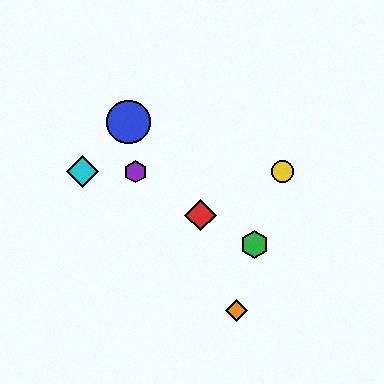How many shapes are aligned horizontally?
3 shapes (the yellow circle, the purple hexagon, the cyan diamond) are aligned horizontally.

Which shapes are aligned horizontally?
The yellow circle, the purple hexagon, the cyan diamond are aligned horizontally.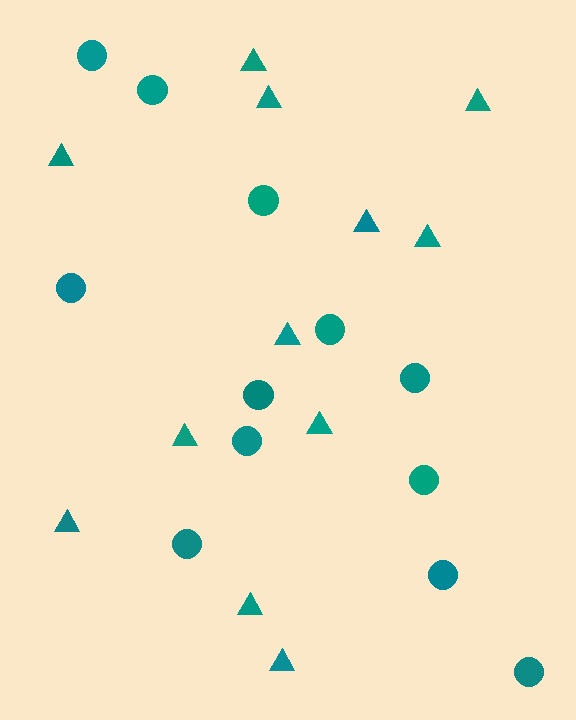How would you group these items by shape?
There are 2 groups: one group of triangles (12) and one group of circles (12).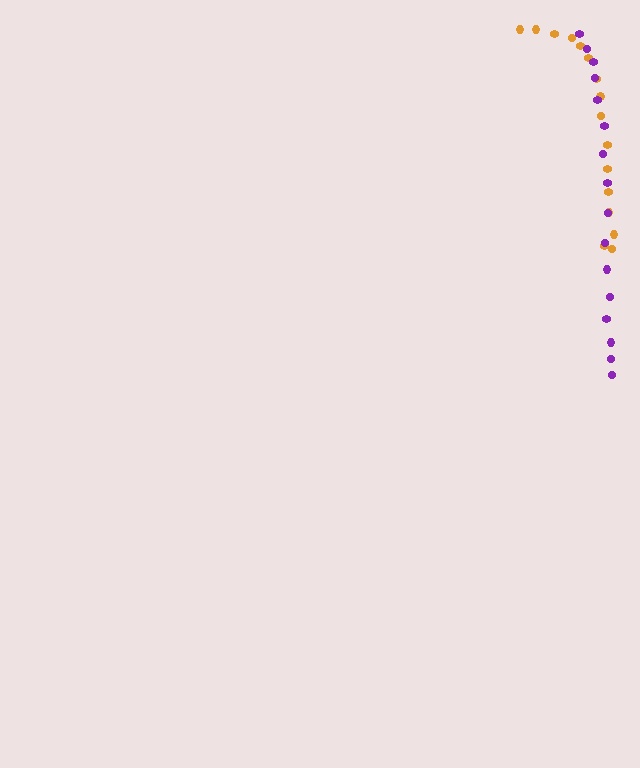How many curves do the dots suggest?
There are 2 distinct paths.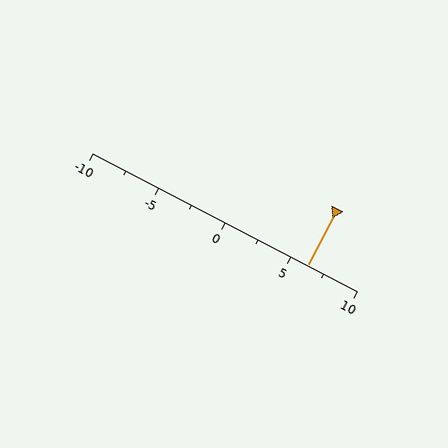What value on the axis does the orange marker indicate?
The marker indicates approximately 6.2.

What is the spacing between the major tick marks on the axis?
The major ticks are spaced 5 apart.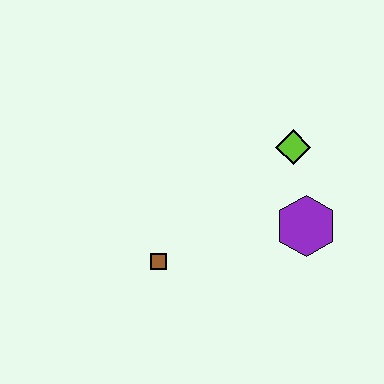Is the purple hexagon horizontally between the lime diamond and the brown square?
No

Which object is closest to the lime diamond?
The purple hexagon is closest to the lime diamond.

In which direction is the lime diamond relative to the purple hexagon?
The lime diamond is above the purple hexagon.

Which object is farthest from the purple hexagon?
The brown square is farthest from the purple hexagon.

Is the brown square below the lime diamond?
Yes